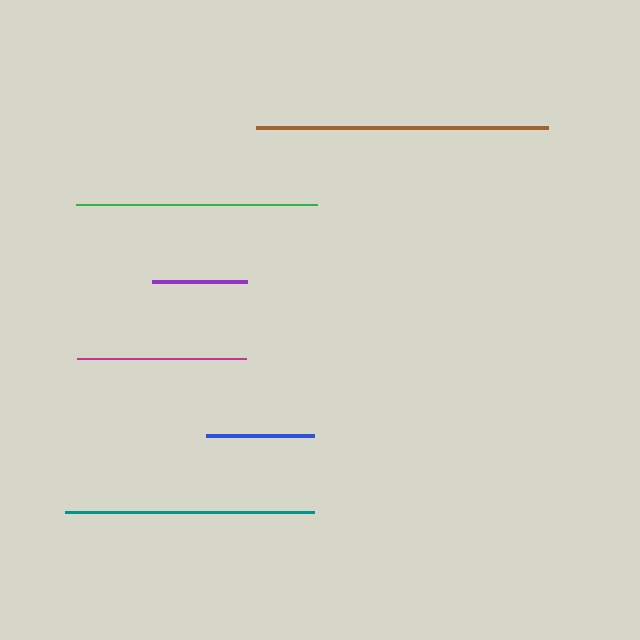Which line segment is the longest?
The brown line is the longest at approximately 292 pixels.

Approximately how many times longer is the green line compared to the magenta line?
The green line is approximately 1.4 times the length of the magenta line.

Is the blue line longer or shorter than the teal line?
The teal line is longer than the blue line.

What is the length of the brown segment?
The brown segment is approximately 292 pixels long.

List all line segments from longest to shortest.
From longest to shortest: brown, teal, green, magenta, blue, purple.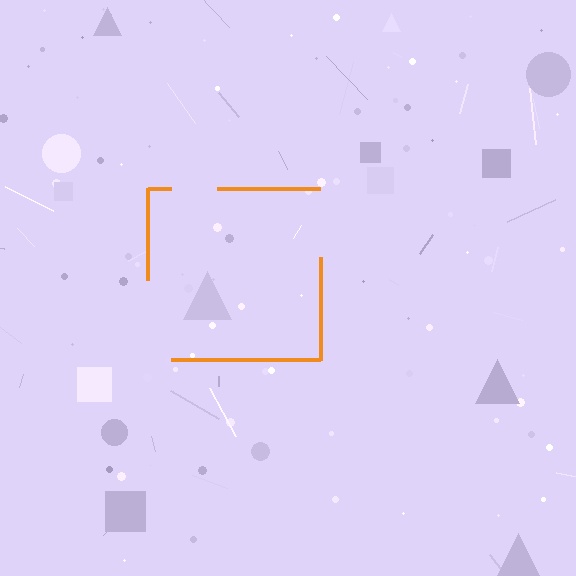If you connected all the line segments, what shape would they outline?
They would outline a square.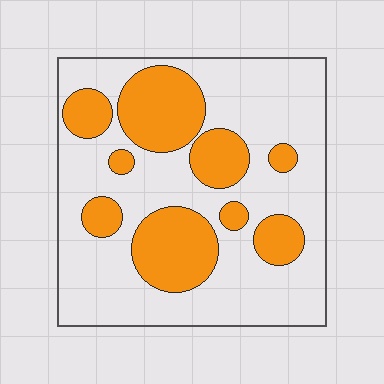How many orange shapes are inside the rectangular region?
9.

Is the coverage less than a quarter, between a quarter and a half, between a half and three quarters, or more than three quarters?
Between a quarter and a half.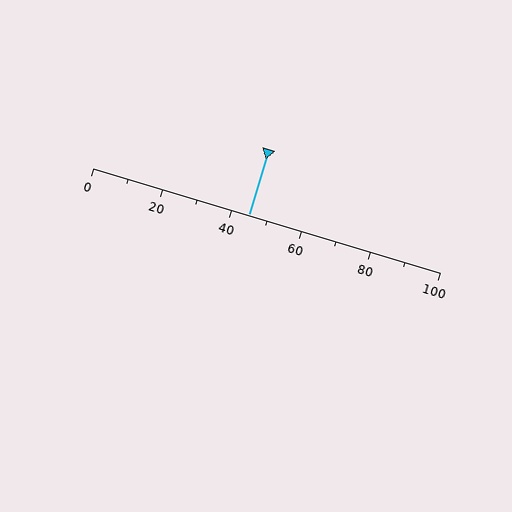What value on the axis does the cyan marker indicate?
The marker indicates approximately 45.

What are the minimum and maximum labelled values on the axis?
The axis runs from 0 to 100.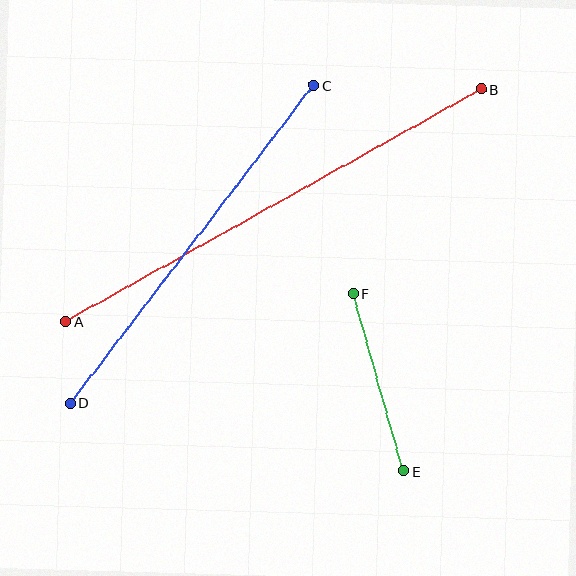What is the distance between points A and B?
The distance is approximately 476 pixels.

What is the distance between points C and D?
The distance is approximately 400 pixels.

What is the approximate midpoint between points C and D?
The midpoint is at approximately (192, 244) pixels.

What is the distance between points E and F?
The distance is approximately 184 pixels.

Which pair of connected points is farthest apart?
Points A and B are farthest apart.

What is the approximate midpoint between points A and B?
The midpoint is at approximately (273, 205) pixels.